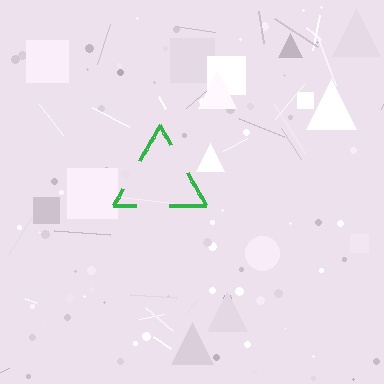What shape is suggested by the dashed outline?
The dashed outline suggests a triangle.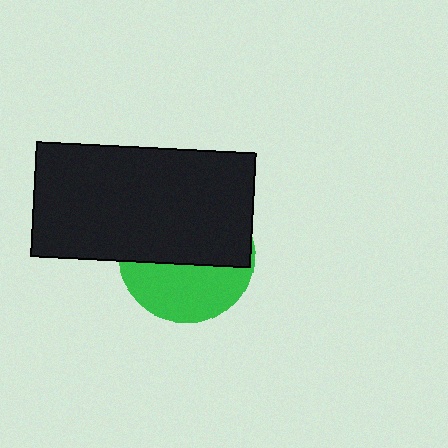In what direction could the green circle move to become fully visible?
The green circle could move down. That would shift it out from behind the black rectangle entirely.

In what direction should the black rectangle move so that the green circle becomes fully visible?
The black rectangle should move up. That is the shortest direction to clear the overlap and leave the green circle fully visible.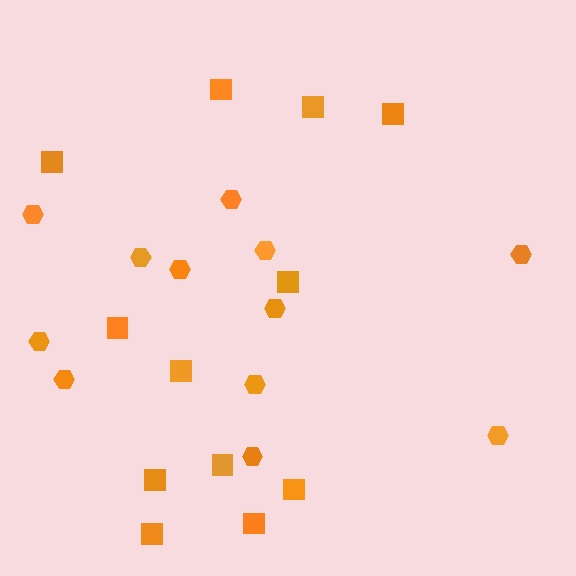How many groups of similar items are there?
There are 2 groups: one group of hexagons (12) and one group of squares (12).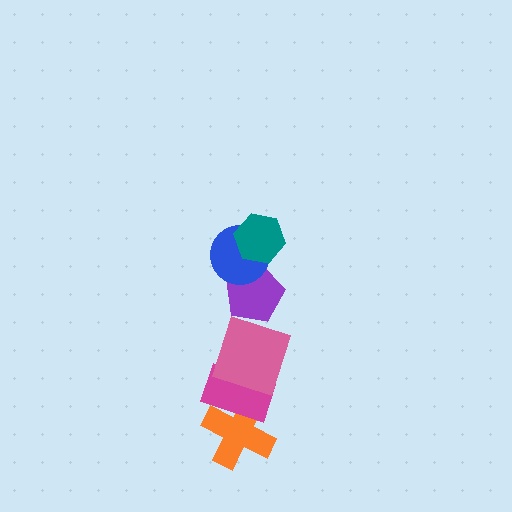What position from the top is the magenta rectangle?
The magenta rectangle is 5th from the top.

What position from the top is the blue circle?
The blue circle is 2nd from the top.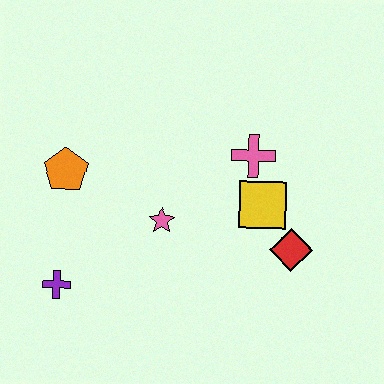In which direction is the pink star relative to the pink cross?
The pink star is to the left of the pink cross.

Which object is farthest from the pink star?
The red diamond is farthest from the pink star.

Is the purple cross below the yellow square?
Yes